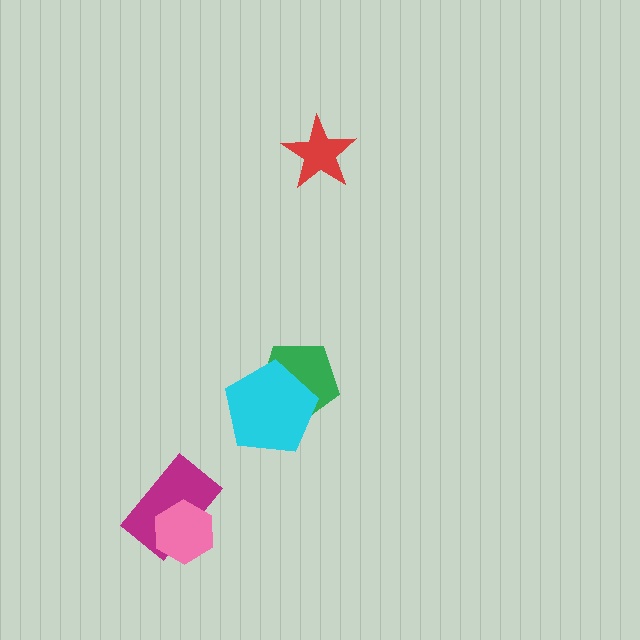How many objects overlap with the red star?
0 objects overlap with the red star.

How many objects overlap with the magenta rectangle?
1 object overlaps with the magenta rectangle.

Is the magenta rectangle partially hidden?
Yes, it is partially covered by another shape.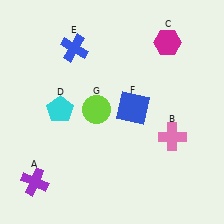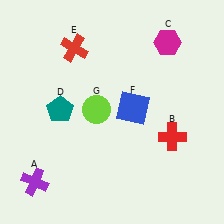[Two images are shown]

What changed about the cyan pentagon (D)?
In Image 1, D is cyan. In Image 2, it changed to teal.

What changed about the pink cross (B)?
In Image 1, B is pink. In Image 2, it changed to red.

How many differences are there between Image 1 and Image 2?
There are 3 differences between the two images.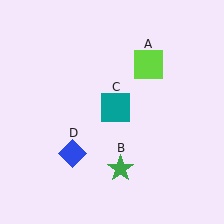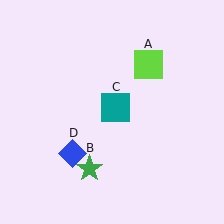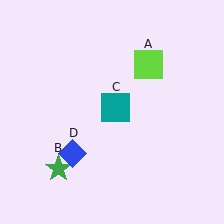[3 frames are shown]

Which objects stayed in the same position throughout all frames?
Lime square (object A) and teal square (object C) and blue diamond (object D) remained stationary.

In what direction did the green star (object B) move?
The green star (object B) moved left.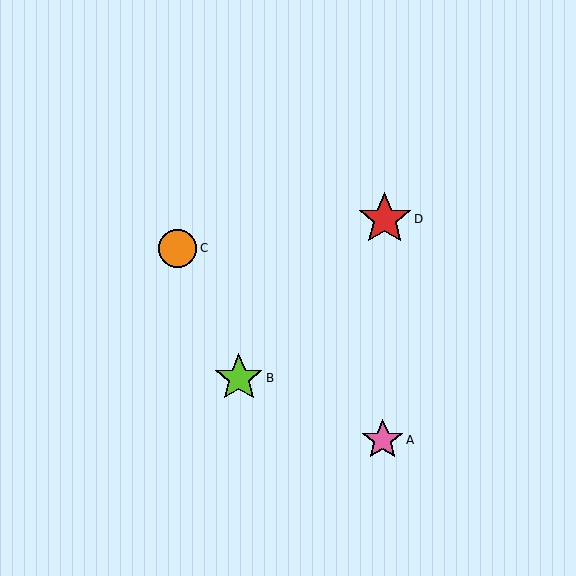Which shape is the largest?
The red star (labeled D) is the largest.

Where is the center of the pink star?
The center of the pink star is at (383, 440).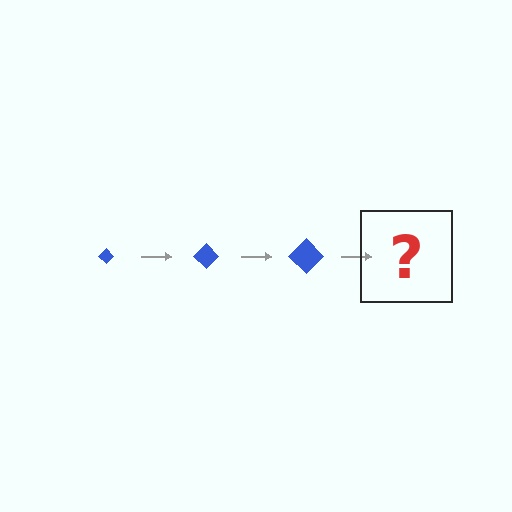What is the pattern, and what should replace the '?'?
The pattern is that the diamond gets progressively larger each step. The '?' should be a blue diamond, larger than the previous one.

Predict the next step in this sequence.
The next step is a blue diamond, larger than the previous one.